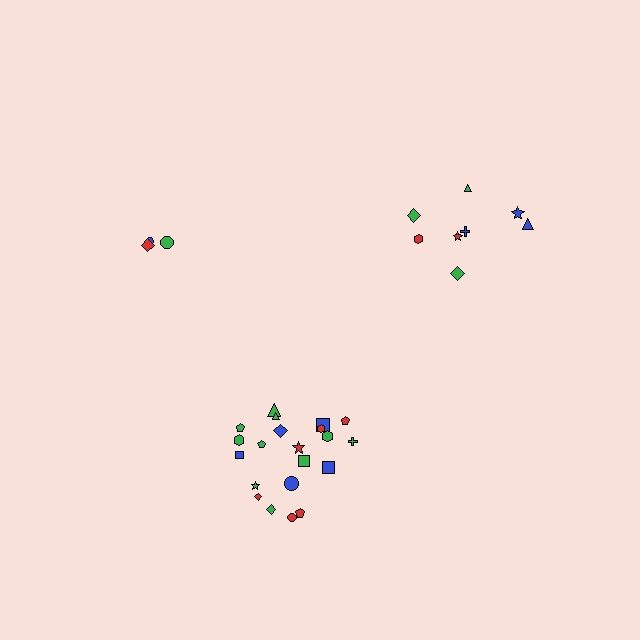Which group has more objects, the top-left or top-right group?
The top-right group.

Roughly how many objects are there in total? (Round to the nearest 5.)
Roughly 35 objects in total.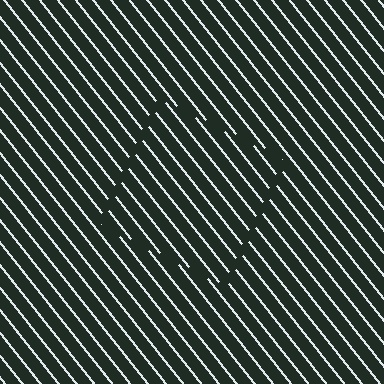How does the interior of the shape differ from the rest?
The interior of the shape contains the same grating, shifted by half a period — the contour is defined by the phase discontinuity where line-ends from the inner and outer gratings abut.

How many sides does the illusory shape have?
4 sides — the line-ends trace a square.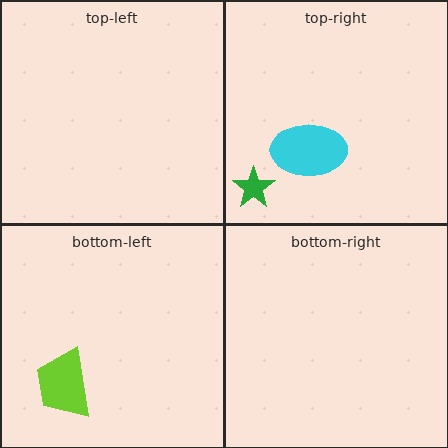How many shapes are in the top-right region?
2.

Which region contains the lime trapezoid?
The bottom-left region.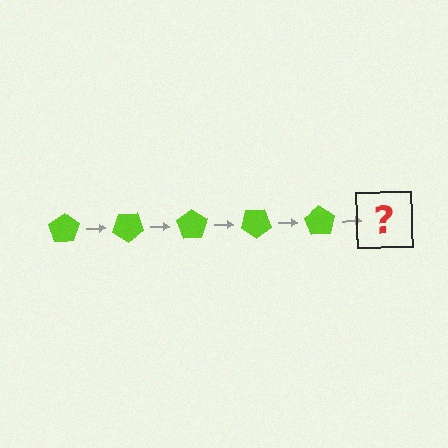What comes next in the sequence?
The next element should be a lime pentagon rotated 175 degrees.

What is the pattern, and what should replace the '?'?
The pattern is that the pentagon rotates 35 degrees each step. The '?' should be a lime pentagon rotated 175 degrees.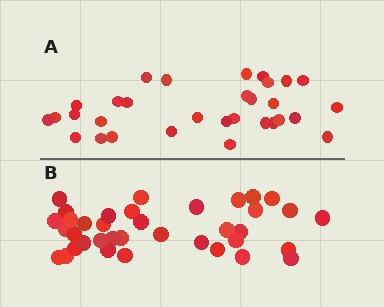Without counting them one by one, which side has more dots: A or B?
Region B (the bottom region) has more dots.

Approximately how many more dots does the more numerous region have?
Region B has about 6 more dots than region A.